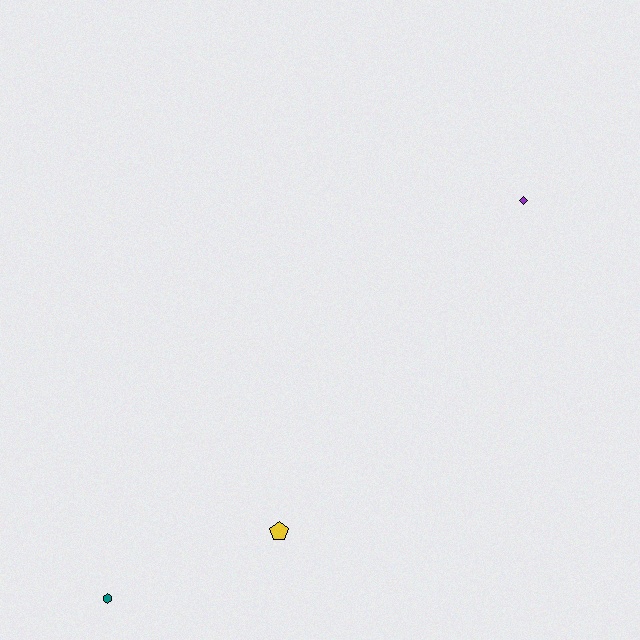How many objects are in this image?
There are 3 objects.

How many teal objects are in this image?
There is 1 teal object.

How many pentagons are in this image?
There is 1 pentagon.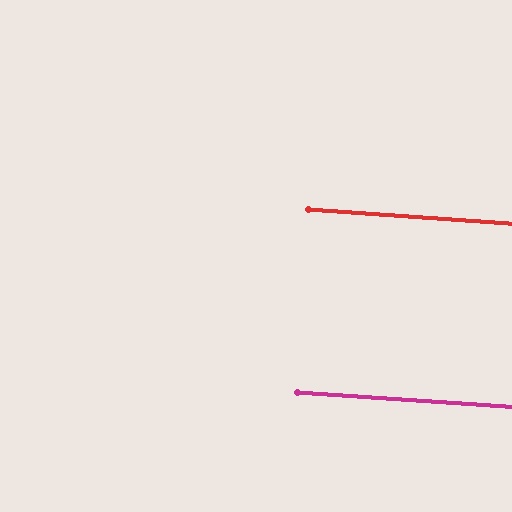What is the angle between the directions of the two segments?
Approximately 0 degrees.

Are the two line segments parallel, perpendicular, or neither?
Parallel — their directions differ by only 0.3°.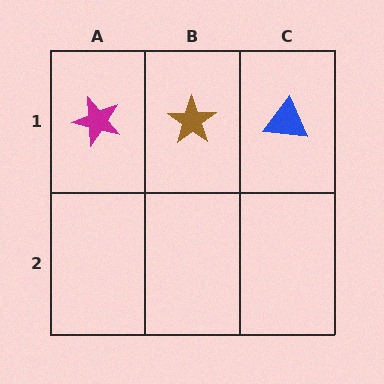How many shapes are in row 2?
0 shapes.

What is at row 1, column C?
A blue triangle.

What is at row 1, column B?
A brown star.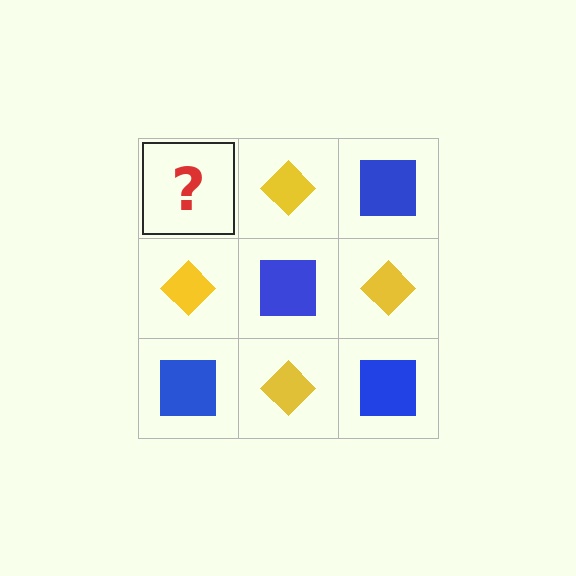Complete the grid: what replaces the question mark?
The question mark should be replaced with a blue square.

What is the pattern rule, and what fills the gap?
The rule is that it alternates blue square and yellow diamond in a checkerboard pattern. The gap should be filled with a blue square.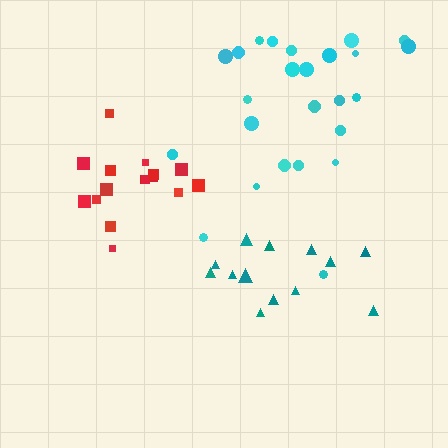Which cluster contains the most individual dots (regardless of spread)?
Cyan (25).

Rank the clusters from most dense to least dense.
red, teal, cyan.